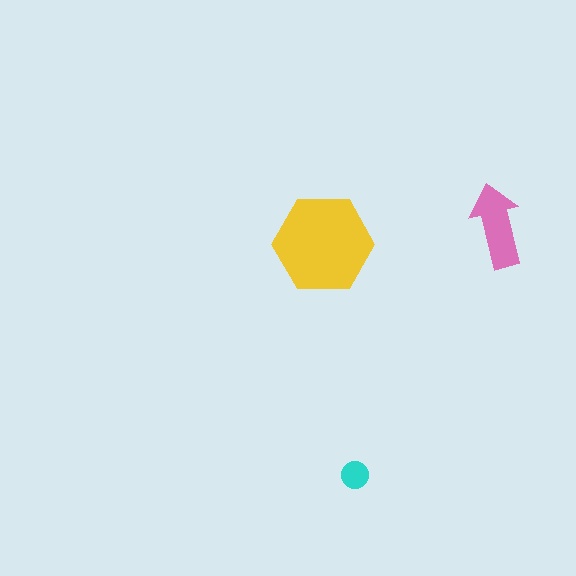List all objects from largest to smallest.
The yellow hexagon, the pink arrow, the cyan circle.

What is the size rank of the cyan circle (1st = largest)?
3rd.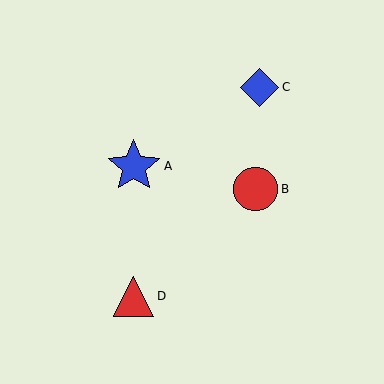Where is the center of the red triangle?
The center of the red triangle is at (134, 296).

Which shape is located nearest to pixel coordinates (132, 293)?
The red triangle (labeled D) at (134, 296) is nearest to that location.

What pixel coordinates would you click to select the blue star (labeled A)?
Click at (134, 166) to select the blue star A.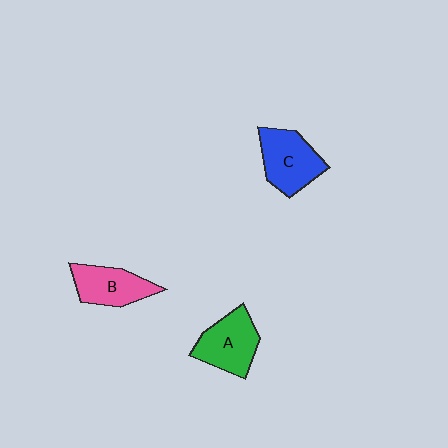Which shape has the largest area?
Shape C (blue).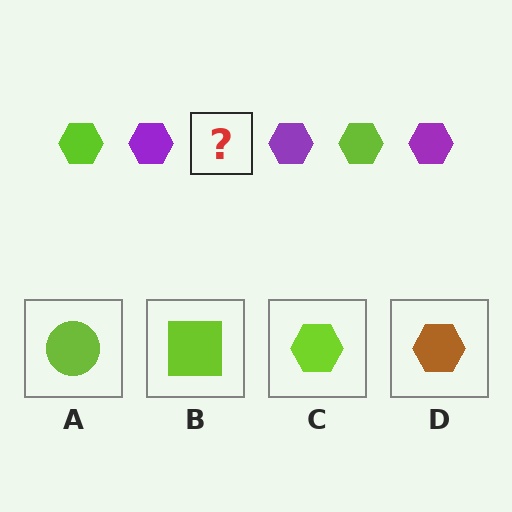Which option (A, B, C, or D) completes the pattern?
C.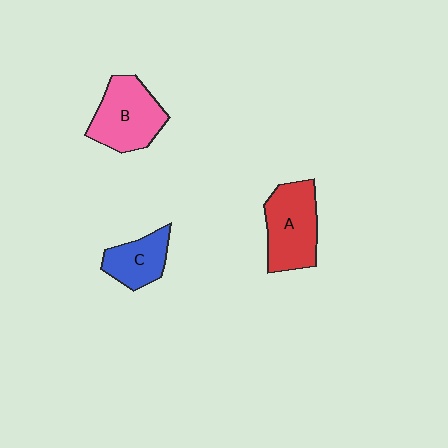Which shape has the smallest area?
Shape C (blue).